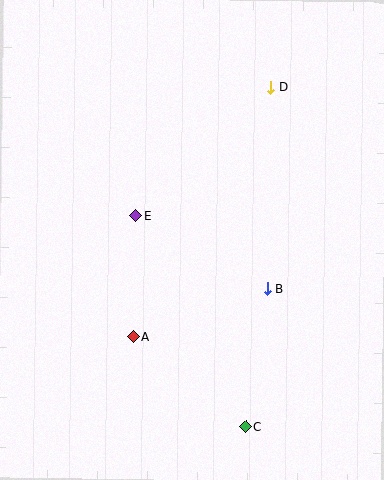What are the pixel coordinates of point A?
Point A is at (133, 337).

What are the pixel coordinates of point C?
Point C is at (246, 427).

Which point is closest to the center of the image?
Point E at (136, 216) is closest to the center.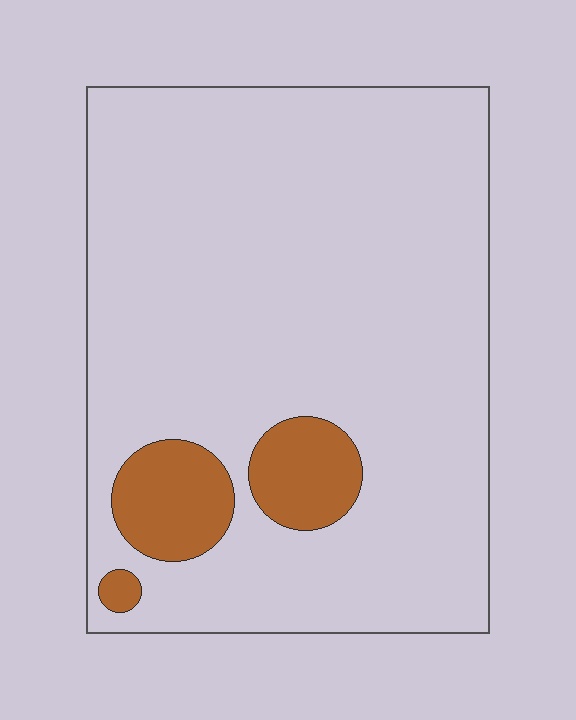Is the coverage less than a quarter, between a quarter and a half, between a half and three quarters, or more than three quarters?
Less than a quarter.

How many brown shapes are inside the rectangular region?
3.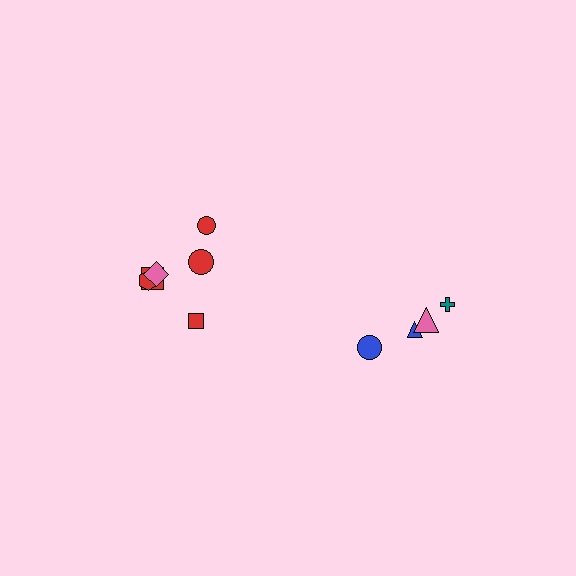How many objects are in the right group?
There are 4 objects.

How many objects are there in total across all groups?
There are 10 objects.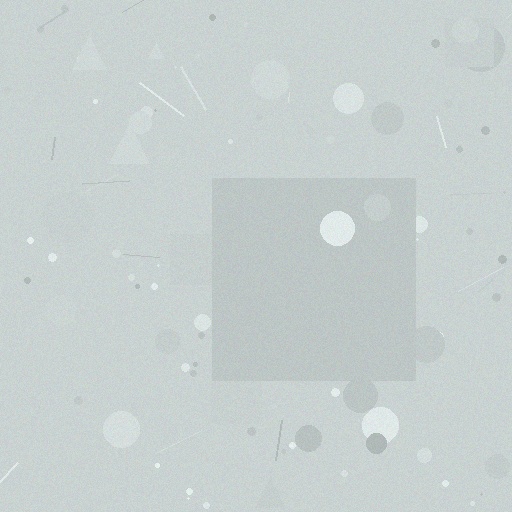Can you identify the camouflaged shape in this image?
The camouflaged shape is a square.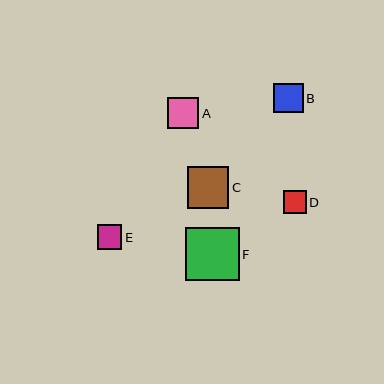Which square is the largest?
Square F is the largest with a size of approximately 53 pixels.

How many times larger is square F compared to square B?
Square F is approximately 1.8 times the size of square B.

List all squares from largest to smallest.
From largest to smallest: F, C, A, B, E, D.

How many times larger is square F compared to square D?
Square F is approximately 2.3 times the size of square D.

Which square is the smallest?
Square D is the smallest with a size of approximately 23 pixels.